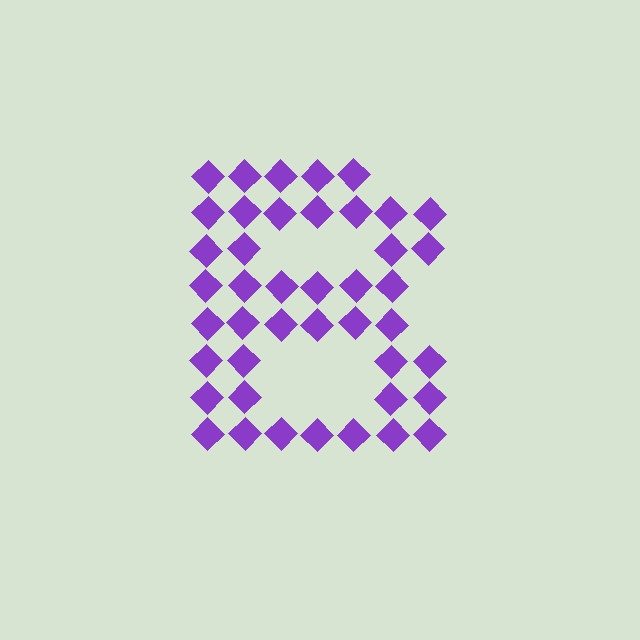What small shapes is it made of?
It is made of small diamonds.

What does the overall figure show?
The overall figure shows the letter B.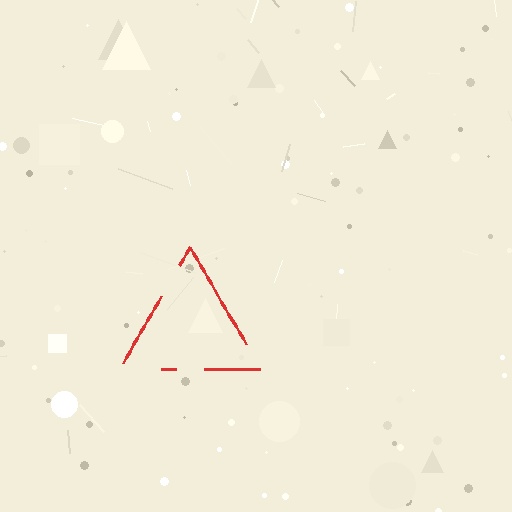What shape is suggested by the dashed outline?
The dashed outline suggests a triangle.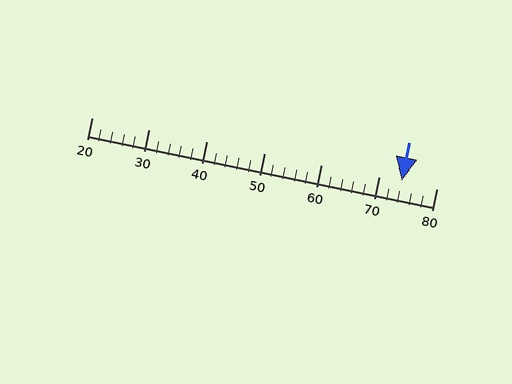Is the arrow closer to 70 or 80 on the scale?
The arrow is closer to 70.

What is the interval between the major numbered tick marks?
The major tick marks are spaced 10 units apart.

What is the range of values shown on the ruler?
The ruler shows values from 20 to 80.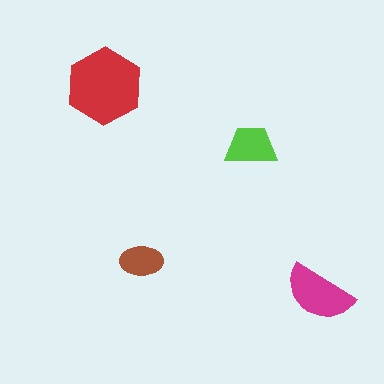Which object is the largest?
The red hexagon.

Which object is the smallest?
The brown ellipse.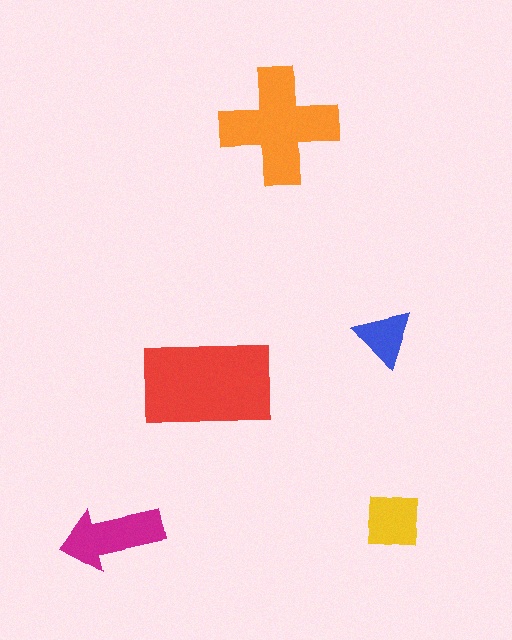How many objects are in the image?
There are 5 objects in the image.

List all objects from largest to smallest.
The red rectangle, the orange cross, the magenta arrow, the yellow square, the blue triangle.